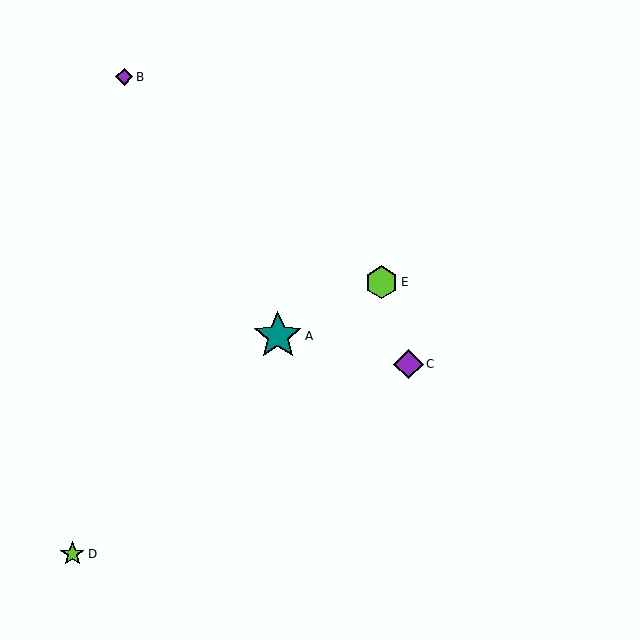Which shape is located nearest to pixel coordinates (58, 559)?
The lime star (labeled D) at (72, 554) is nearest to that location.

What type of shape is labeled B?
Shape B is a purple diamond.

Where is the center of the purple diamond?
The center of the purple diamond is at (408, 364).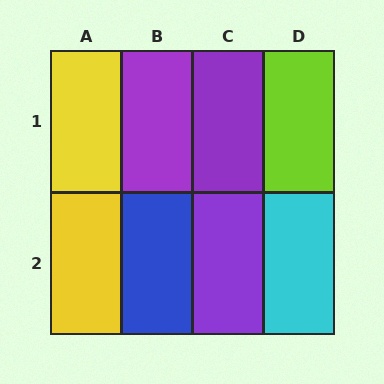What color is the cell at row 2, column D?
Cyan.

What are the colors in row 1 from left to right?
Yellow, purple, purple, lime.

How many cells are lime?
1 cell is lime.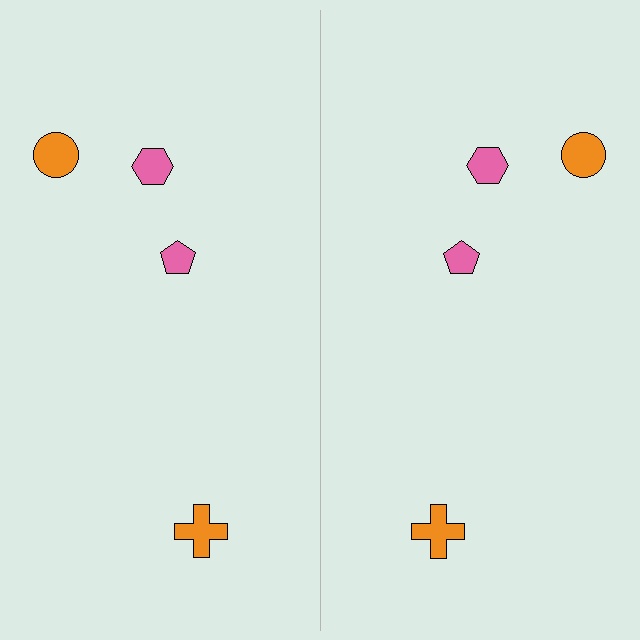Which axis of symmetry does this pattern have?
The pattern has a vertical axis of symmetry running through the center of the image.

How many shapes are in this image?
There are 8 shapes in this image.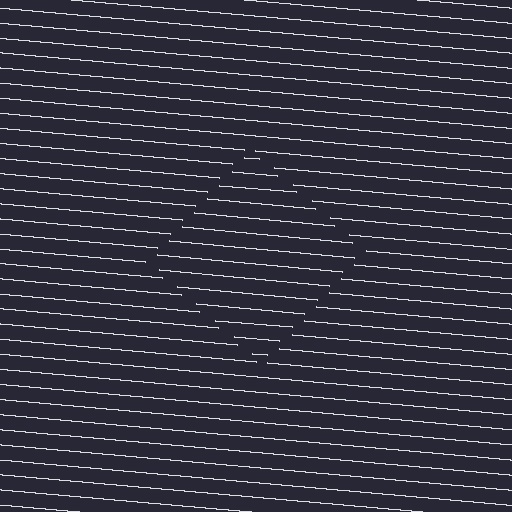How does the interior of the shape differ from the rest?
The interior of the shape contains the same grating, shifted by half a period — the contour is defined by the phase discontinuity where line-ends from the inner and outer gratings abut.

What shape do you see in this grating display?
An illusory square. The interior of the shape contains the same grating, shifted by half a period — the contour is defined by the phase discontinuity where line-ends from the inner and outer gratings abut.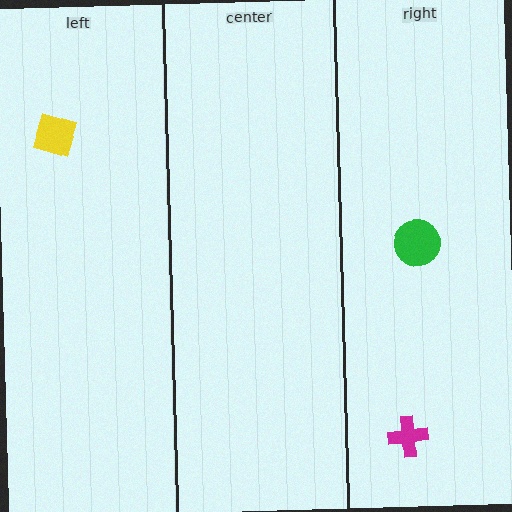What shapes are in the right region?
The magenta cross, the green circle.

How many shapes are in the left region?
1.